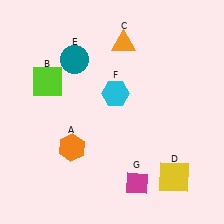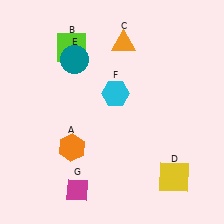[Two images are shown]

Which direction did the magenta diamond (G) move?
The magenta diamond (G) moved left.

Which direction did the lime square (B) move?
The lime square (B) moved up.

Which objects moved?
The objects that moved are: the lime square (B), the magenta diamond (G).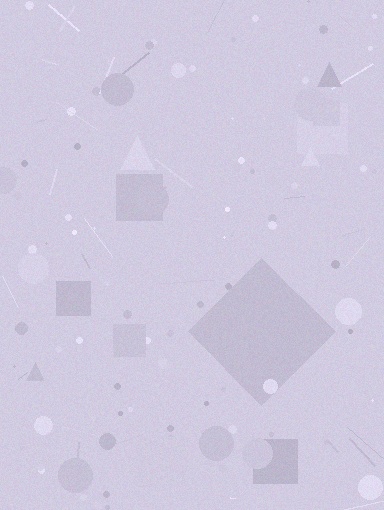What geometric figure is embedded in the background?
A diamond is embedded in the background.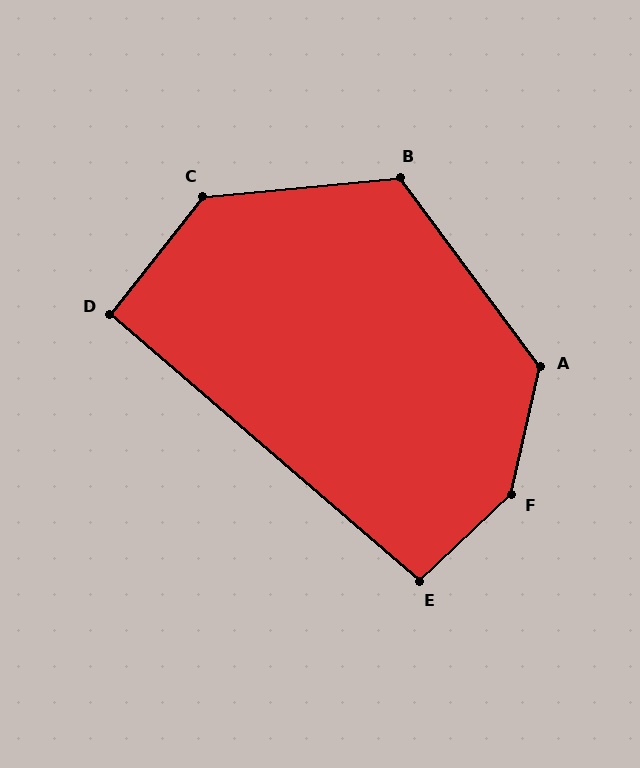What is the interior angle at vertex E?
Approximately 96 degrees (obtuse).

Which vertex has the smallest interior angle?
D, at approximately 93 degrees.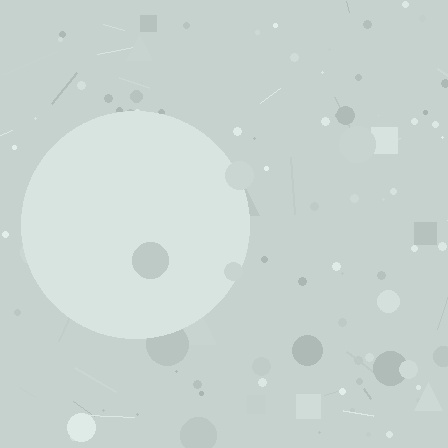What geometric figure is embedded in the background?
A circle is embedded in the background.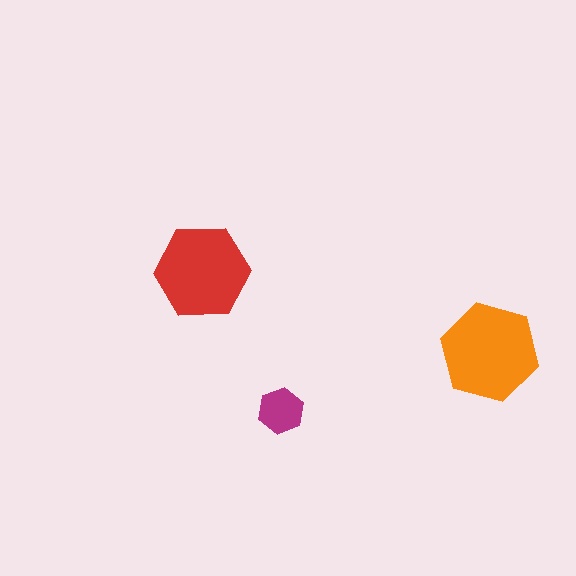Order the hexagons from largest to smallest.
the orange one, the red one, the magenta one.